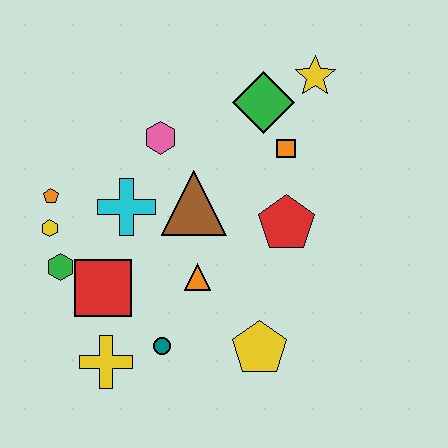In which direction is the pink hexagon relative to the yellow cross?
The pink hexagon is above the yellow cross.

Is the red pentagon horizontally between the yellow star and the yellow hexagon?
Yes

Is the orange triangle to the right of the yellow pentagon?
No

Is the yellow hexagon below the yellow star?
Yes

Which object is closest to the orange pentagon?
The yellow hexagon is closest to the orange pentagon.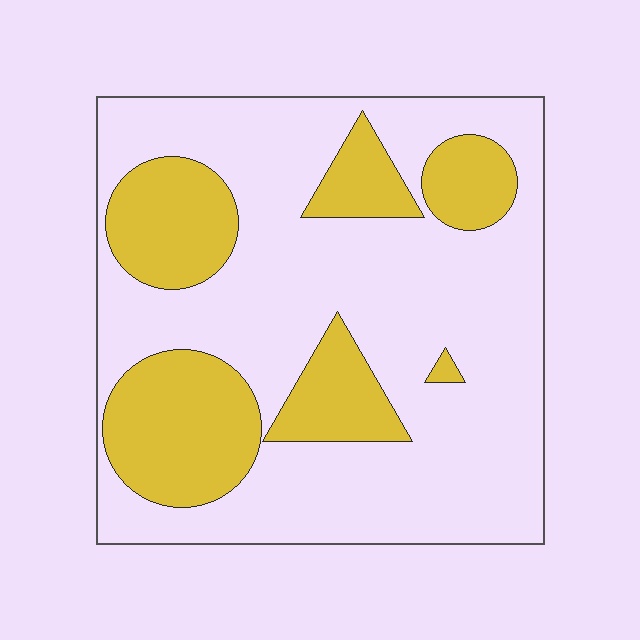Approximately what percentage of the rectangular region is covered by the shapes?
Approximately 30%.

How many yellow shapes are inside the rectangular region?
6.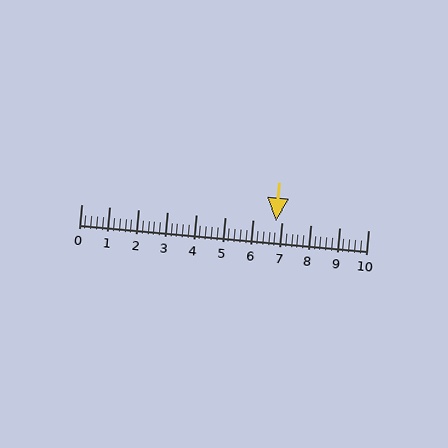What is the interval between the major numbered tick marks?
The major tick marks are spaced 1 units apart.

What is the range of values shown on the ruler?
The ruler shows values from 0 to 10.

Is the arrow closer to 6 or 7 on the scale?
The arrow is closer to 7.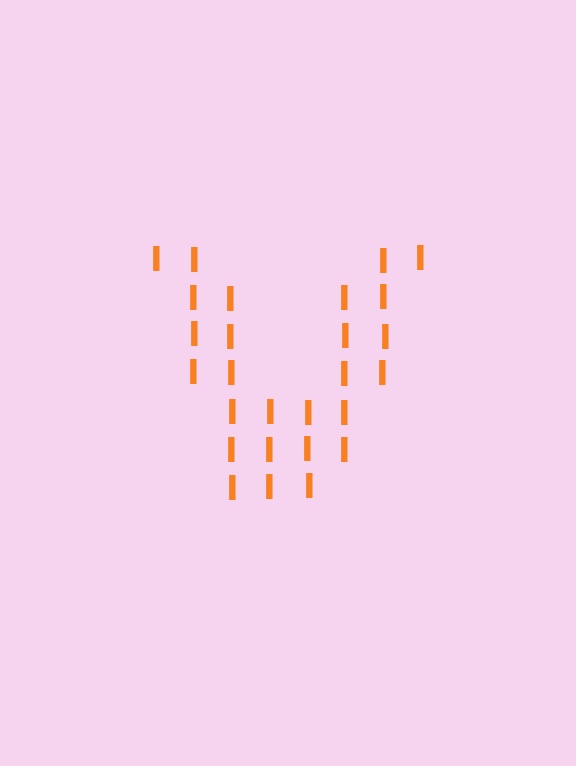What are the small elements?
The small elements are letter I's.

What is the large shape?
The large shape is the letter V.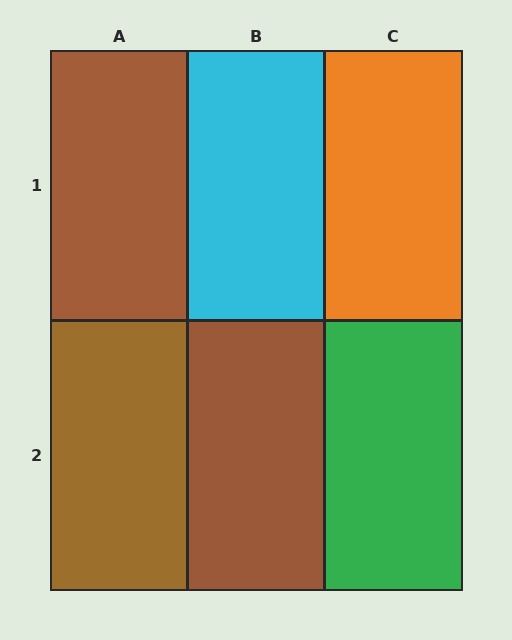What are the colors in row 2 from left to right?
Brown, brown, green.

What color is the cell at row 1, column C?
Orange.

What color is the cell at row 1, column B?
Cyan.